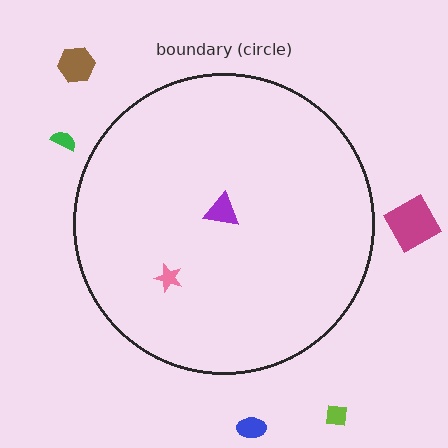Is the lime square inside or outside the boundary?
Outside.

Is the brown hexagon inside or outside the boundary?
Outside.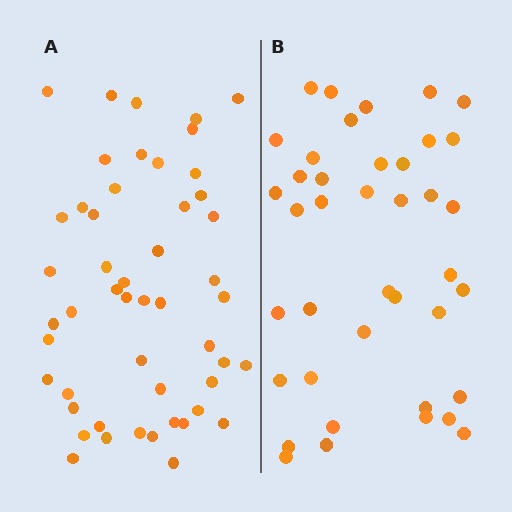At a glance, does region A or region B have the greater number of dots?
Region A (the left region) has more dots.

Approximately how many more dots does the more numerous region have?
Region A has roughly 10 or so more dots than region B.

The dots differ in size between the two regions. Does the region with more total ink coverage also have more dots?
No. Region B has more total ink coverage because its dots are larger, but region A actually contains more individual dots. Total area can be misleading — the number of items is what matters here.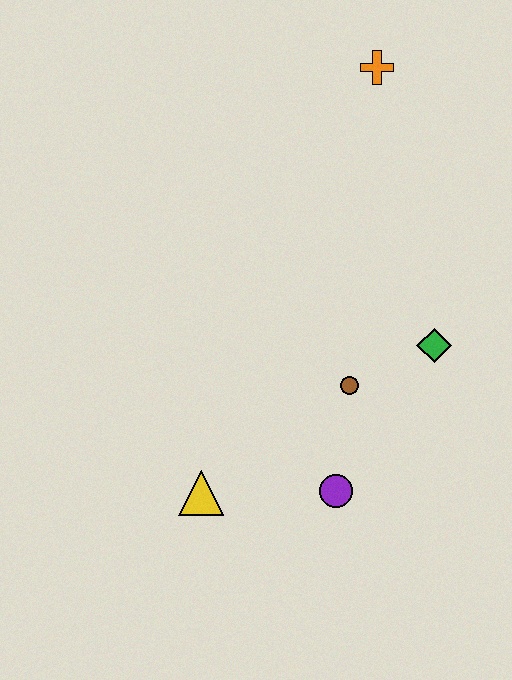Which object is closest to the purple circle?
The brown circle is closest to the purple circle.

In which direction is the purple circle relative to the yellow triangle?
The purple circle is to the right of the yellow triangle.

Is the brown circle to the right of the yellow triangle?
Yes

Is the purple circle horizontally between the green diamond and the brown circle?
No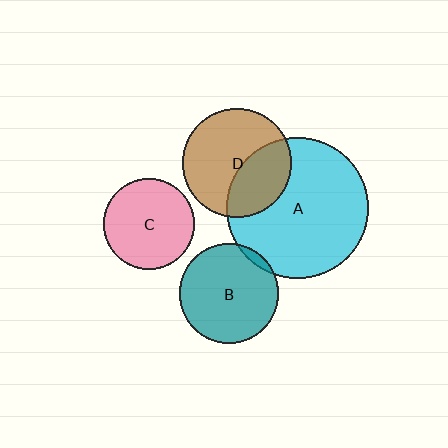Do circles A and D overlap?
Yes.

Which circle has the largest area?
Circle A (cyan).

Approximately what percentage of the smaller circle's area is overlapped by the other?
Approximately 35%.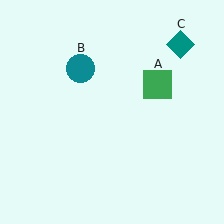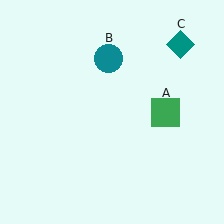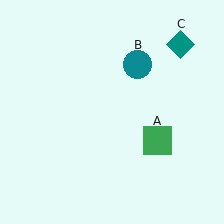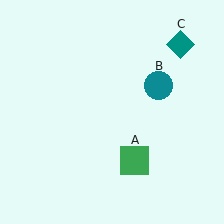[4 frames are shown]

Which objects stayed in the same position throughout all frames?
Teal diamond (object C) remained stationary.